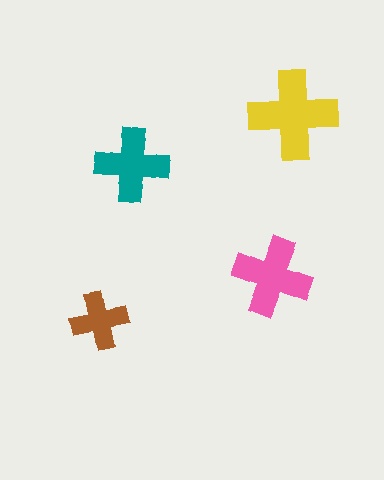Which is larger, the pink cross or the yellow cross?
The yellow one.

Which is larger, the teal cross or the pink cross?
The pink one.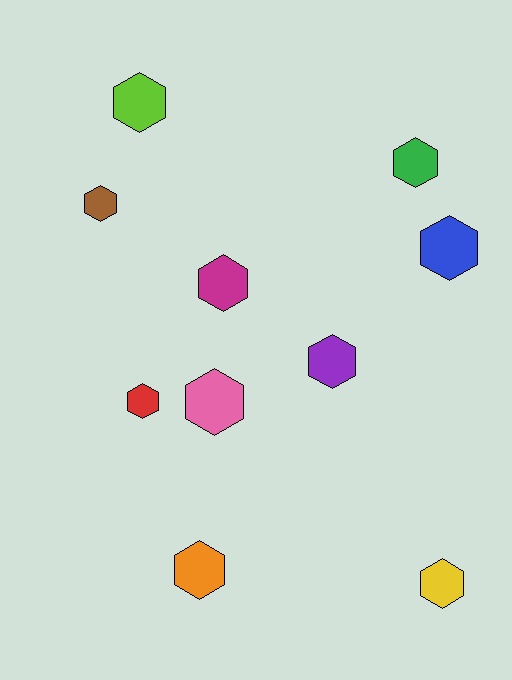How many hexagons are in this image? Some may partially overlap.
There are 10 hexagons.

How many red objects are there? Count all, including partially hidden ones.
There is 1 red object.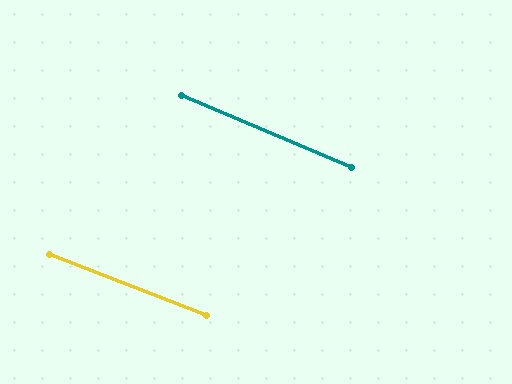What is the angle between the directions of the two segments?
Approximately 1 degree.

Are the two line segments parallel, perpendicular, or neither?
Parallel — their directions differ by only 1.5°.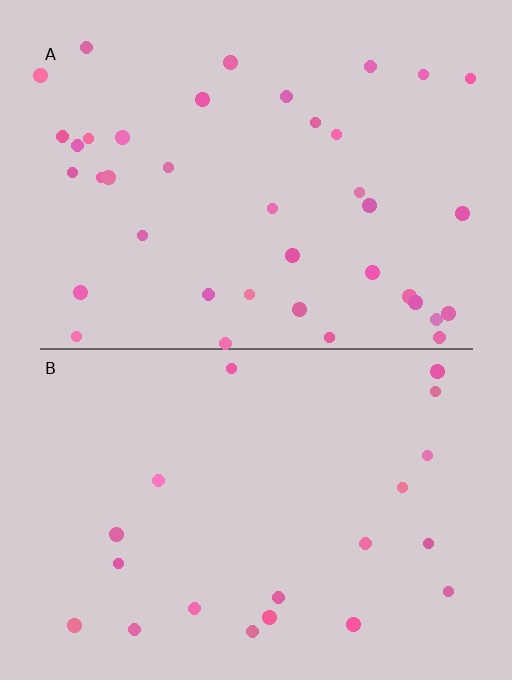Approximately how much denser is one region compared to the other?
Approximately 1.9× — region A over region B.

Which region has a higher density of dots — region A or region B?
A (the top).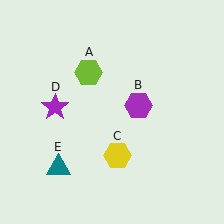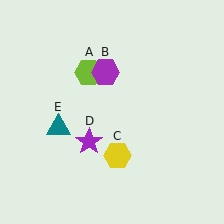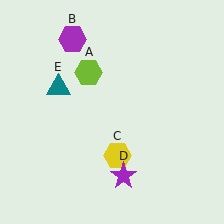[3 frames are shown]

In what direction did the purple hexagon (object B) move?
The purple hexagon (object B) moved up and to the left.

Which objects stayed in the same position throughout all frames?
Lime hexagon (object A) and yellow hexagon (object C) remained stationary.